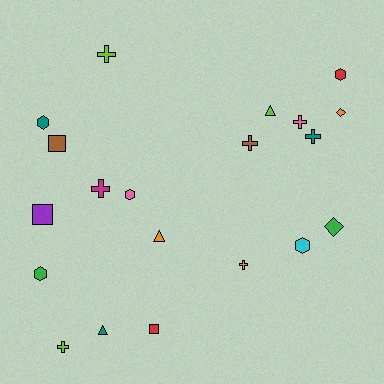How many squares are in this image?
There are 3 squares.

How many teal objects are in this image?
There are 3 teal objects.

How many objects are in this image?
There are 20 objects.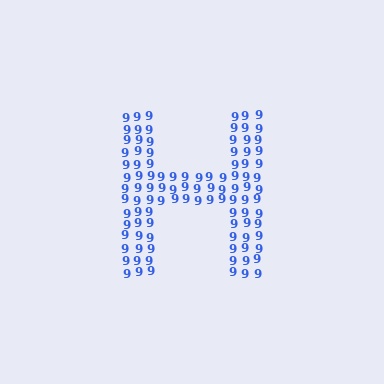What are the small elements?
The small elements are digit 9's.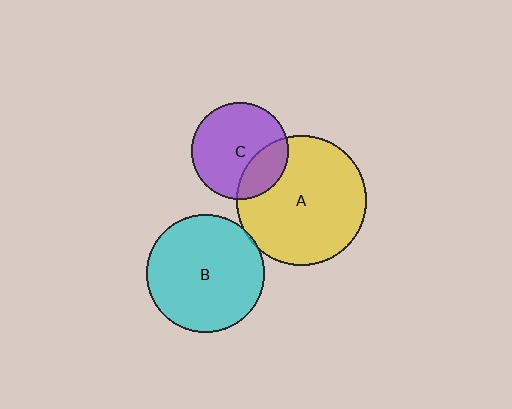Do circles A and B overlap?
Yes.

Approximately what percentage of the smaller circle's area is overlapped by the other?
Approximately 5%.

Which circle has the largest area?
Circle A (yellow).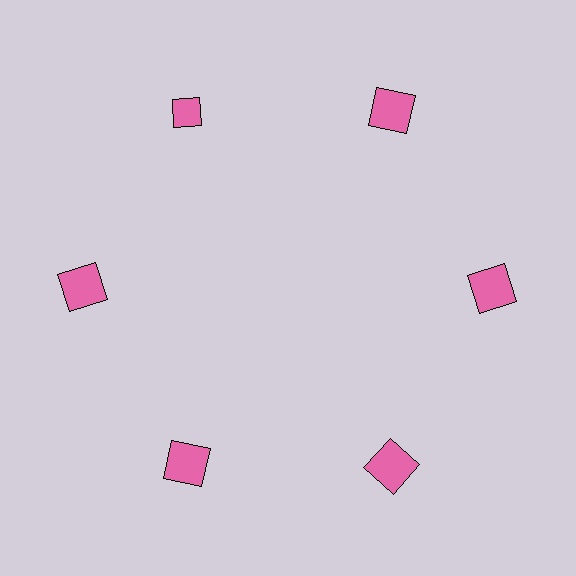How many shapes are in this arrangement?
There are 6 shapes arranged in a ring pattern.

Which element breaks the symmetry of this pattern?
The pink diamond at roughly the 11 o'clock position breaks the symmetry. All other shapes are pink squares.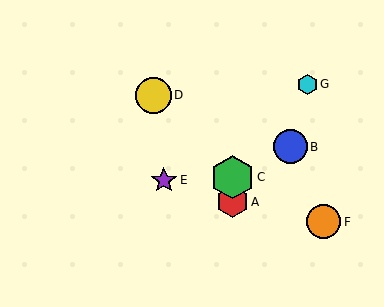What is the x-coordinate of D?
Object D is at x≈153.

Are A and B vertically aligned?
No, A is at x≈232 and B is at x≈290.